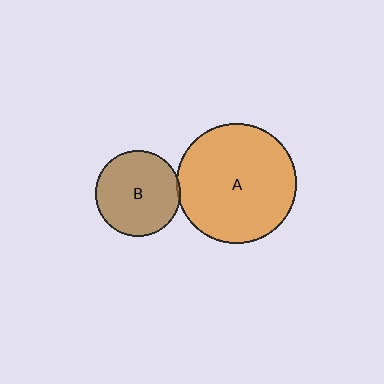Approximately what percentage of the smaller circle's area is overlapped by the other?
Approximately 5%.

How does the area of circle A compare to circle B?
Approximately 2.0 times.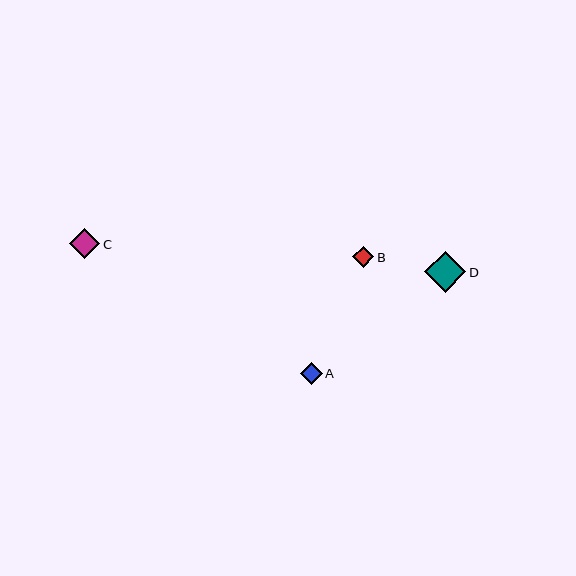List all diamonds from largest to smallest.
From largest to smallest: D, C, A, B.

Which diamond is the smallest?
Diamond B is the smallest with a size of approximately 21 pixels.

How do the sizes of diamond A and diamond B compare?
Diamond A and diamond B are approximately the same size.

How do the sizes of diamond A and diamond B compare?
Diamond A and diamond B are approximately the same size.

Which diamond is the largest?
Diamond D is the largest with a size of approximately 41 pixels.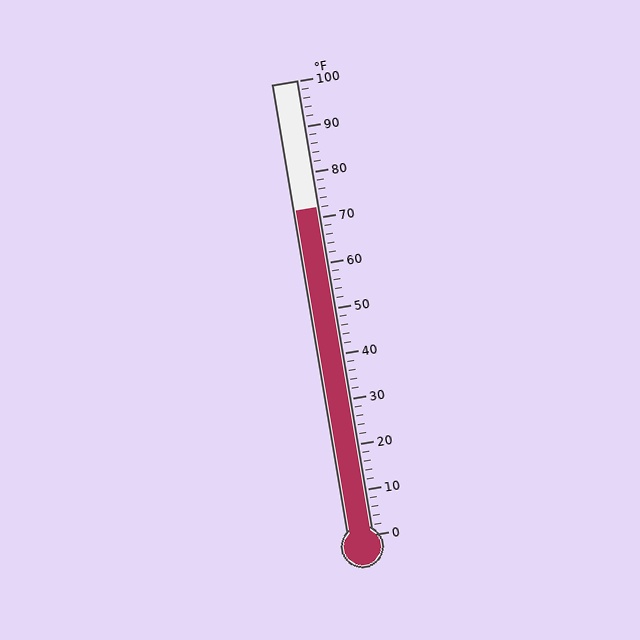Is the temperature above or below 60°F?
The temperature is above 60°F.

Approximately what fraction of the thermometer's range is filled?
The thermometer is filled to approximately 70% of its range.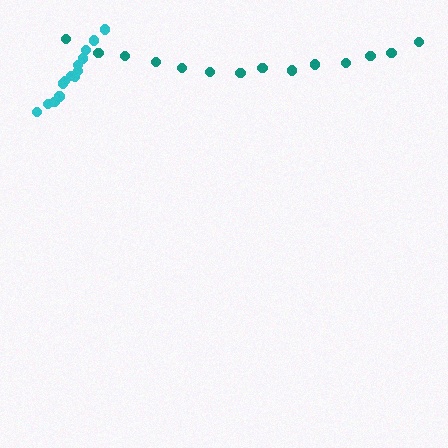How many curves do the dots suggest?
There are 2 distinct paths.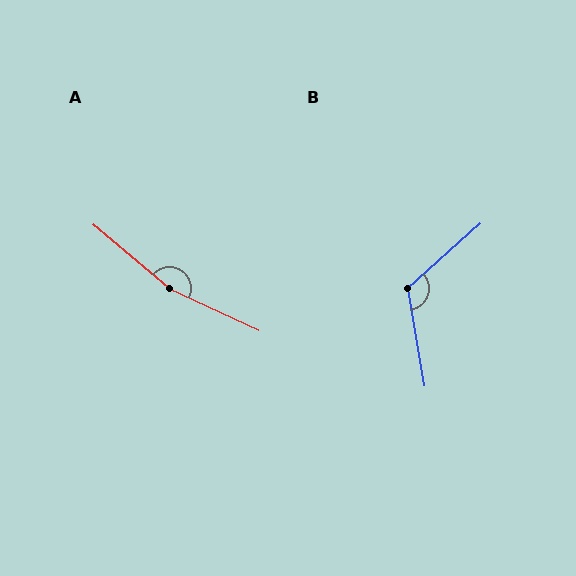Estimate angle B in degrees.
Approximately 122 degrees.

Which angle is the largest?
A, at approximately 165 degrees.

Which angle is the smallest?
B, at approximately 122 degrees.